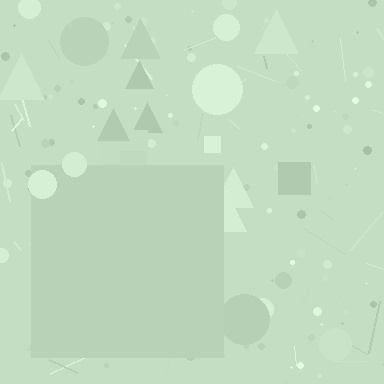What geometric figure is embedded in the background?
A square is embedded in the background.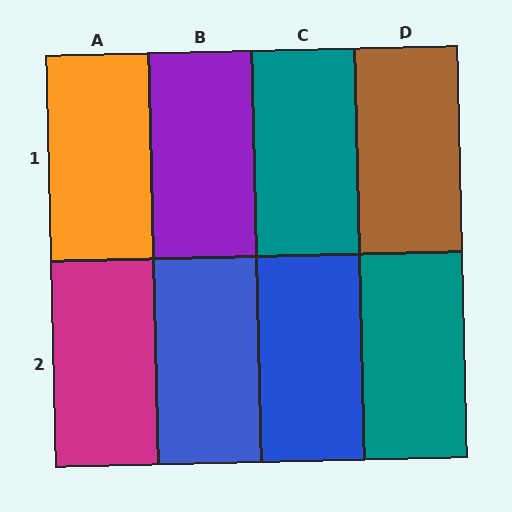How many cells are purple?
1 cell is purple.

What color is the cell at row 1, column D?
Brown.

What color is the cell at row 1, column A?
Orange.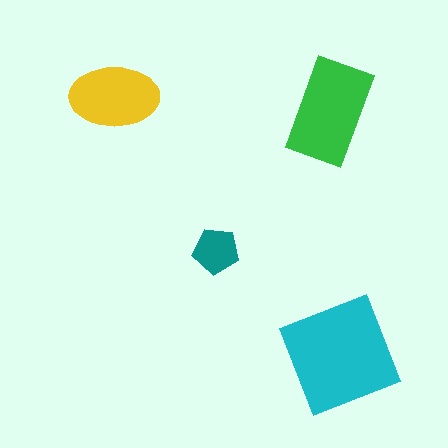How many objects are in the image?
There are 4 objects in the image.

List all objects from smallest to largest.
The teal pentagon, the yellow ellipse, the green rectangle, the cyan square.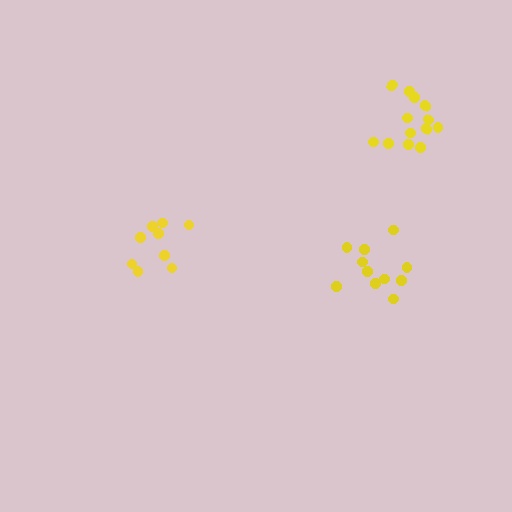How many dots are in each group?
Group 1: 13 dots, Group 2: 11 dots, Group 3: 9 dots (33 total).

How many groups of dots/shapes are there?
There are 3 groups.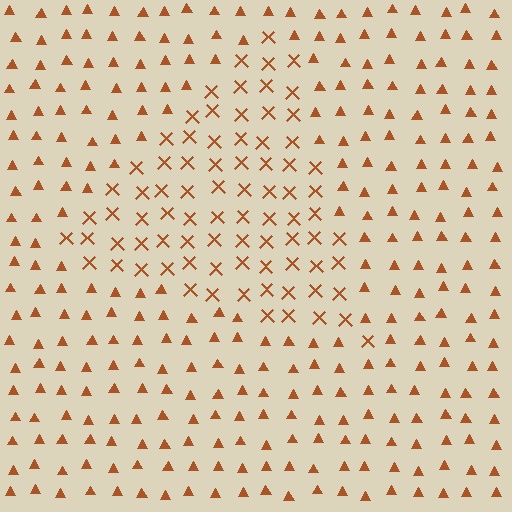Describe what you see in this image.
The image is filled with small brown elements arranged in a uniform grid. A triangle-shaped region contains X marks, while the surrounding area contains triangles. The boundary is defined purely by the change in element shape.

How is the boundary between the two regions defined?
The boundary is defined by a change in element shape: X marks inside vs. triangles outside. All elements share the same color and spacing.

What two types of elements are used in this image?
The image uses X marks inside the triangle region and triangles outside it.